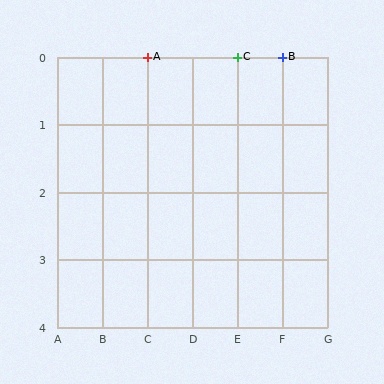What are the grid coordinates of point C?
Point C is at grid coordinates (E, 0).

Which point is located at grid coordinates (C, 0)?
Point A is at (C, 0).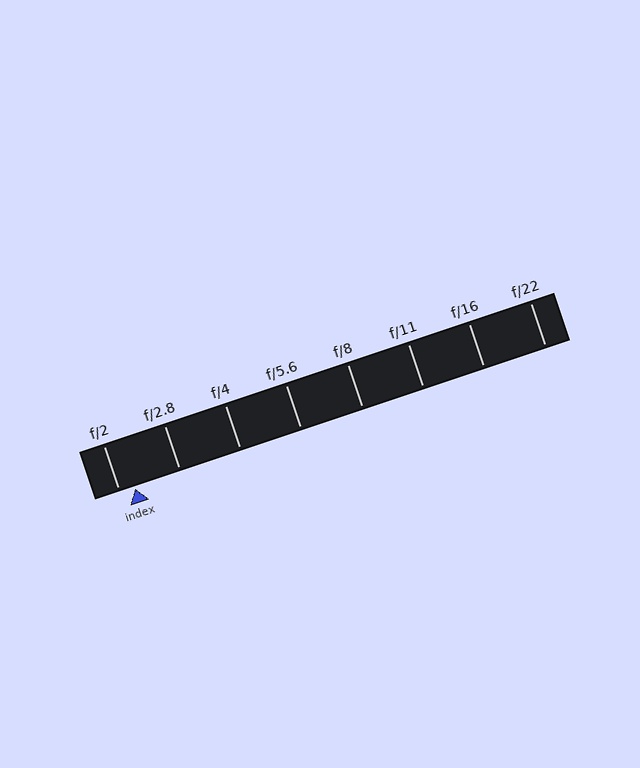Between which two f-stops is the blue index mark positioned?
The index mark is between f/2 and f/2.8.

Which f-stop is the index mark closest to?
The index mark is closest to f/2.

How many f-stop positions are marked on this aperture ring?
There are 8 f-stop positions marked.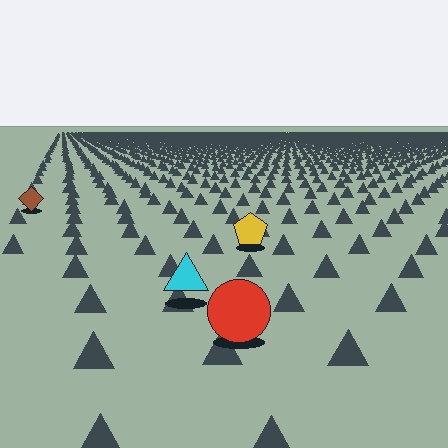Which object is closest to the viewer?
The red circle is closest. The texture marks near it are larger and more spread out.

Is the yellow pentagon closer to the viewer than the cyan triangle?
No. The cyan triangle is closer — you can tell from the texture gradient: the ground texture is coarser near it.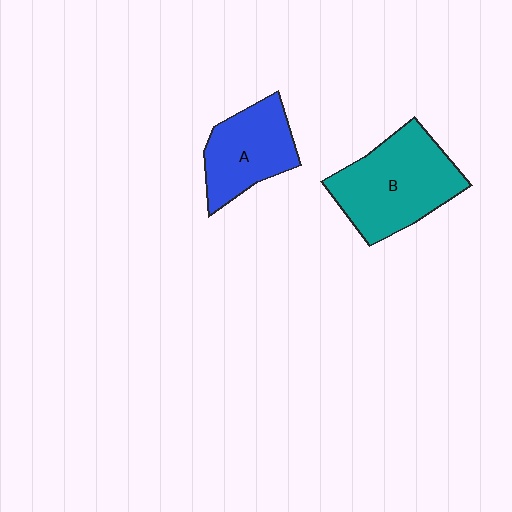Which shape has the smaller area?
Shape A (blue).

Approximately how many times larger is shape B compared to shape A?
Approximately 1.4 times.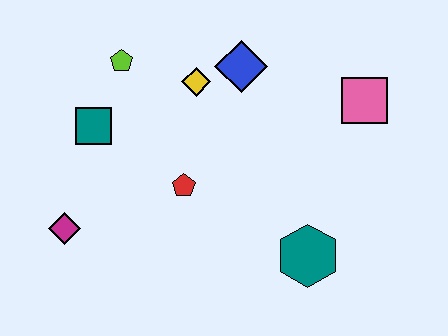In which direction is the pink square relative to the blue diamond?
The pink square is to the right of the blue diamond.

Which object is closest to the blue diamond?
The yellow diamond is closest to the blue diamond.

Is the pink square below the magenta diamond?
No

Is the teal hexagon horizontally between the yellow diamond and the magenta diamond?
No